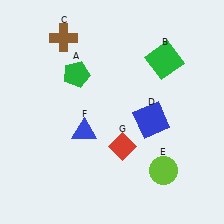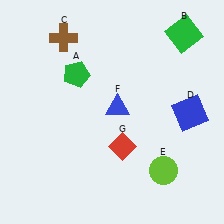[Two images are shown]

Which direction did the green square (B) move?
The green square (B) moved up.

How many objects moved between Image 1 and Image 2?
3 objects moved between the two images.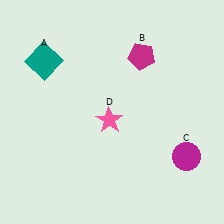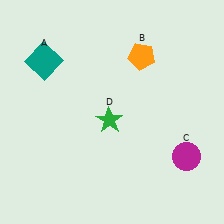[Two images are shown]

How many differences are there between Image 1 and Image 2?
There are 2 differences between the two images.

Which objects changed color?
B changed from magenta to orange. D changed from pink to green.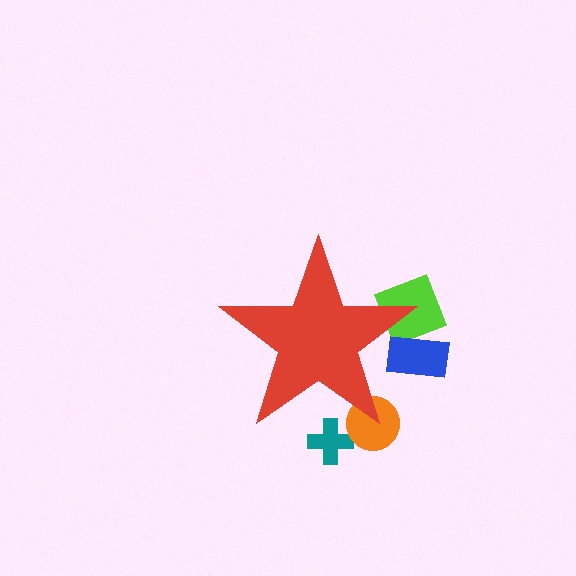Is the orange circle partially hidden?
Yes, the orange circle is partially hidden behind the red star.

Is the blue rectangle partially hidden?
Yes, the blue rectangle is partially hidden behind the red star.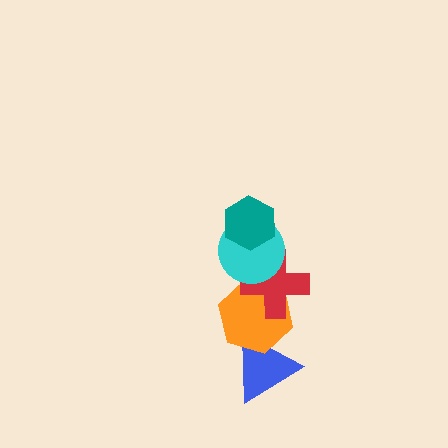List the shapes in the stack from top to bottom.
From top to bottom: the teal hexagon, the cyan circle, the red cross, the orange hexagon, the blue triangle.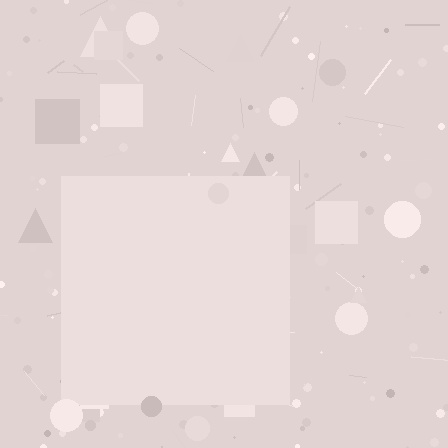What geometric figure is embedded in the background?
A square is embedded in the background.